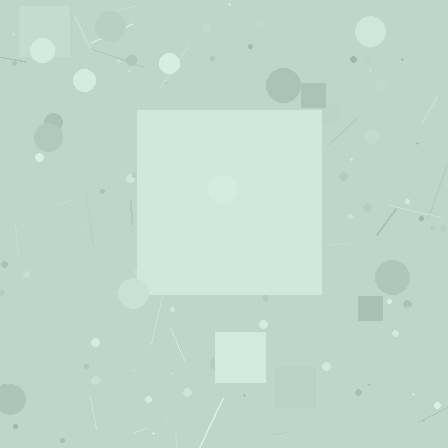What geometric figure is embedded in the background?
A square is embedded in the background.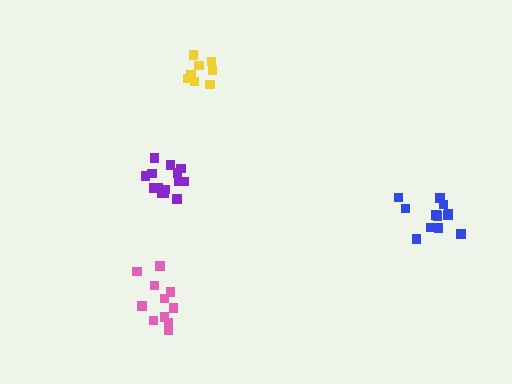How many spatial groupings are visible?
There are 4 spatial groupings.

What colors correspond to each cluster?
The clusters are colored: purple, pink, blue, yellow.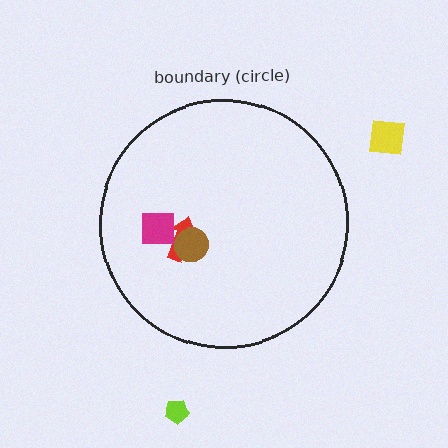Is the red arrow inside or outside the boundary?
Inside.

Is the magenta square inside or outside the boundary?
Inside.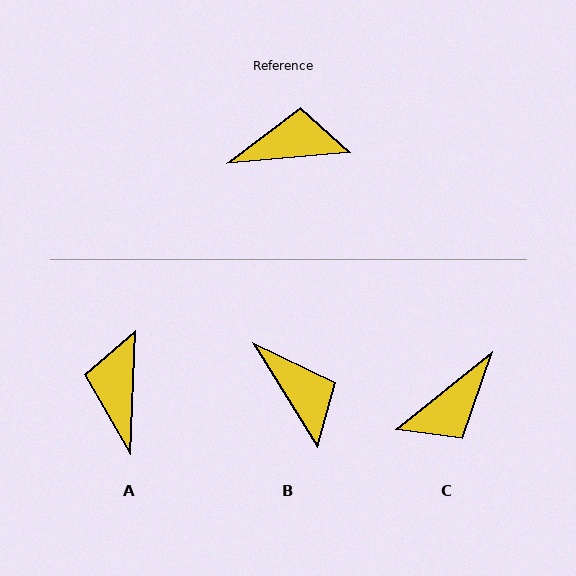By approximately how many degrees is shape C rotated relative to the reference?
Approximately 146 degrees clockwise.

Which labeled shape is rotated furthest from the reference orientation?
C, about 146 degrees away.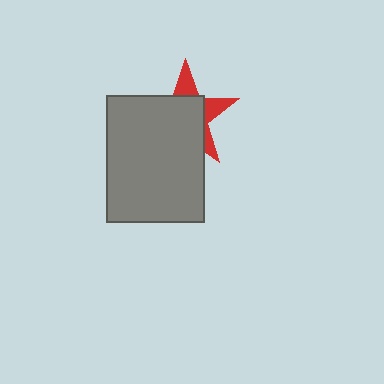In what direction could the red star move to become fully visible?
The red star could move toward the upper-right. That would shift it out from behind the gray rectangle entirely.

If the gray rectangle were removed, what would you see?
You would see the complete red star.